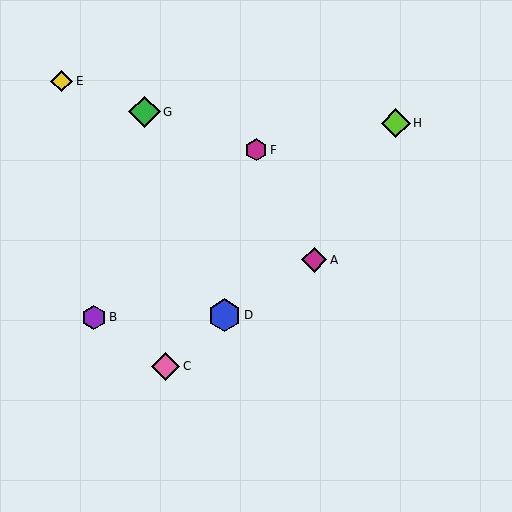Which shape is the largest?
The blue hexagon (labeled D) is the largest.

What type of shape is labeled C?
Shape C is a pink diamond.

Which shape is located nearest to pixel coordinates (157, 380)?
The pink diamond (labeled C) at (166, 366) is nearest to that location.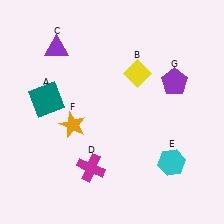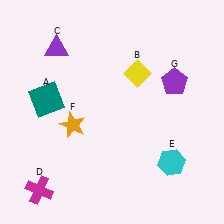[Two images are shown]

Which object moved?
The magenta cross (D) moved left.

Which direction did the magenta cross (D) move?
The magenta cross (D) moved left.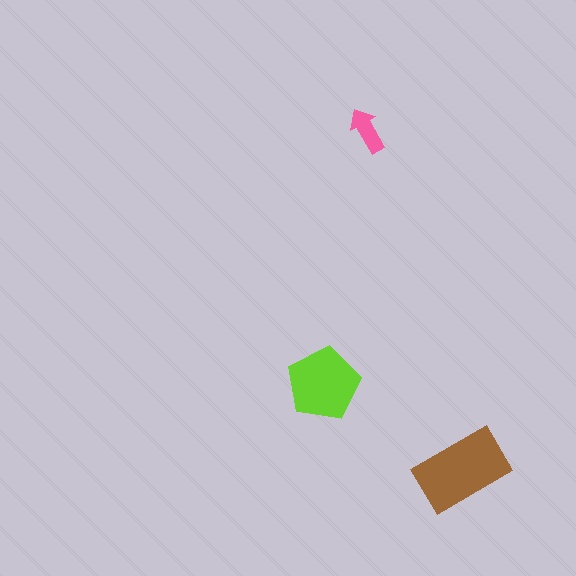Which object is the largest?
The brown rectangle.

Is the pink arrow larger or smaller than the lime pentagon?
Smaller.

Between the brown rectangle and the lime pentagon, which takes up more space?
The brown rectangle.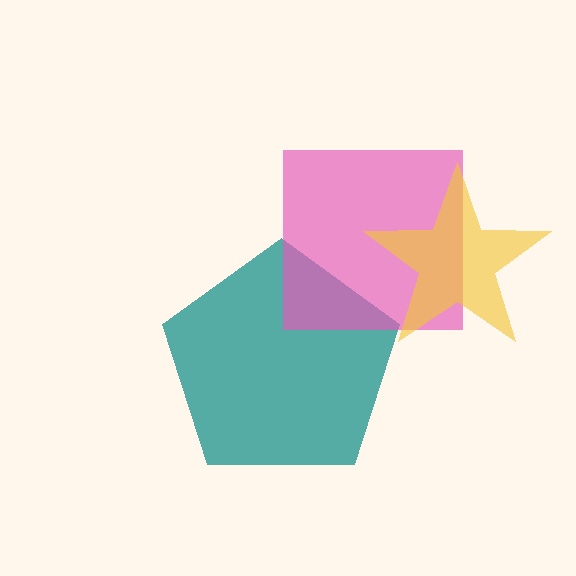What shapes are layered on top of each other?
The layered shapes are: a teal pentagon, a pink square, a yellow star.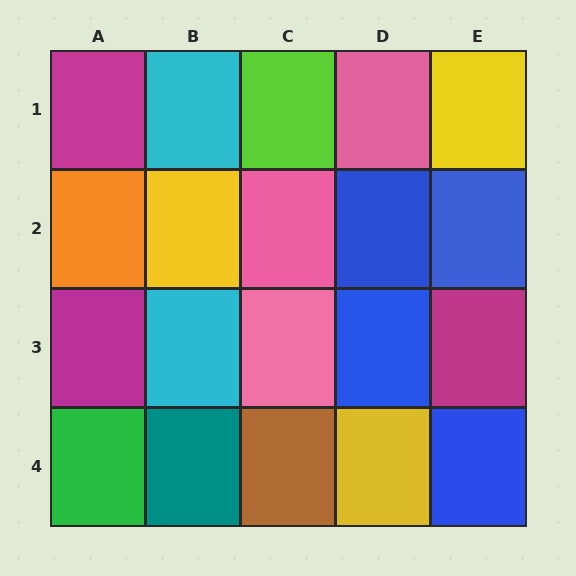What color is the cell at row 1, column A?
Magenta.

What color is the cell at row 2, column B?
Yellow.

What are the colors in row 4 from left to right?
Green, teal, brown, yellow, blue.